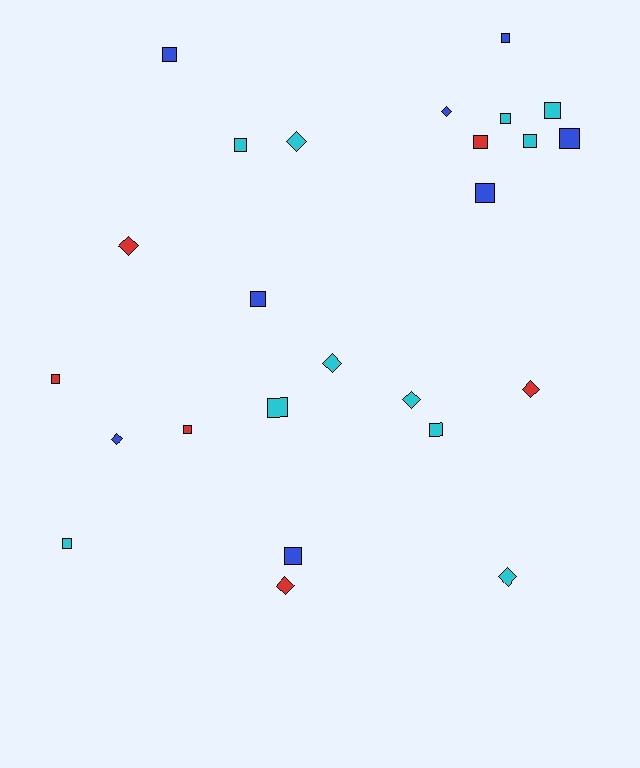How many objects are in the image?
There are 25 objects.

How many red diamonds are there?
There are 3 red diamonds.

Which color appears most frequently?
Cyan, with 11 objects.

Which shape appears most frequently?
Square, with 16 objects.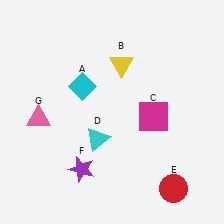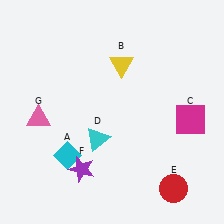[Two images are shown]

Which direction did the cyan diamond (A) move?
The cyan diamond (A) moved down.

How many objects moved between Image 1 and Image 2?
2 objects moved between the two images.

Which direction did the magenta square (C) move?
The magenta square (C) moved right.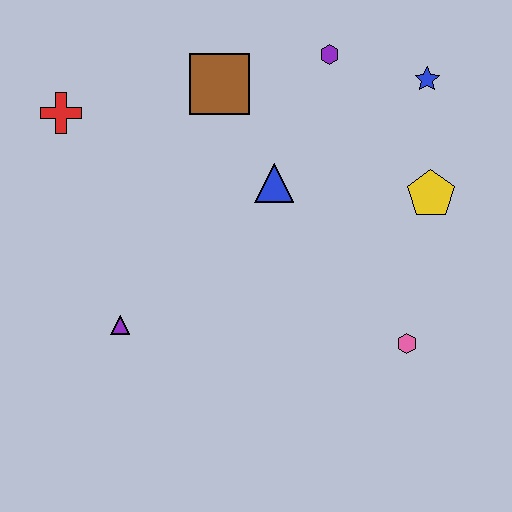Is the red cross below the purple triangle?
No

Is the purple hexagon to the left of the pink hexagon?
Yes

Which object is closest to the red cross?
The brown square is closest to the red cross.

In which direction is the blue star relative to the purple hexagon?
The blue star is to the right of the purple hexagon.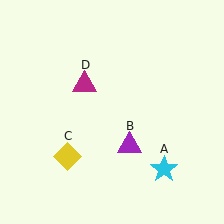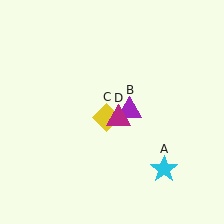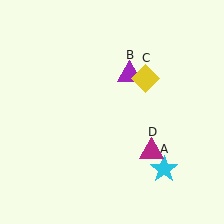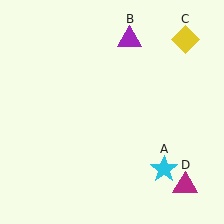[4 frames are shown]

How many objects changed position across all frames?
3 objects changed position: purple triangle (object B), yellow diamond (object C), magenta triangle (object D).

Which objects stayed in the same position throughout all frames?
Cyan star (object A) remained stationary.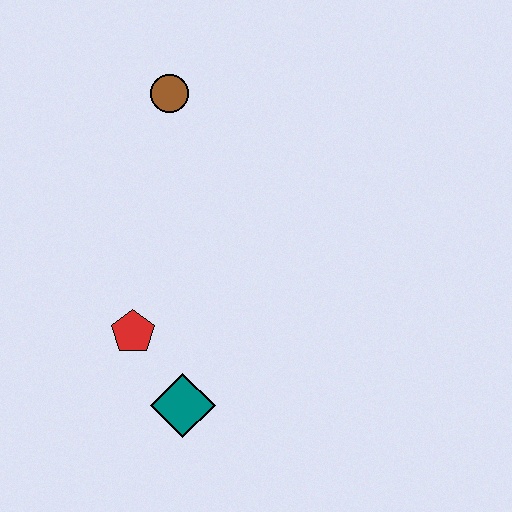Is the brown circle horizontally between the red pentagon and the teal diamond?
Yes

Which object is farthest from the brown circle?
The teal diamond is farthest from the brown circle.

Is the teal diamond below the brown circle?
Yes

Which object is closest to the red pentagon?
The teal diamond is closest to the red pentagon.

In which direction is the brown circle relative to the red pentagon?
The brown circle is above the red pentagon.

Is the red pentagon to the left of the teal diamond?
Yes